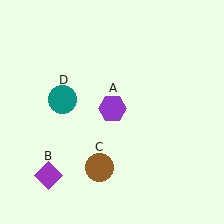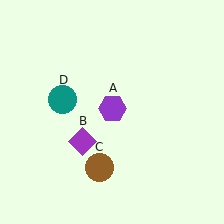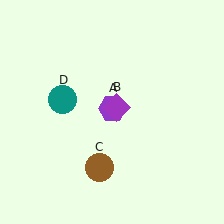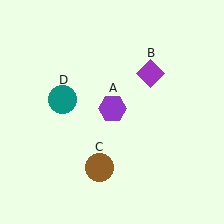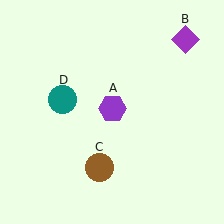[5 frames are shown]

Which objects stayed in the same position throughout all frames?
Purple hexagon (object A) and brown circle (object C) and teal circle (object D) remained stationary.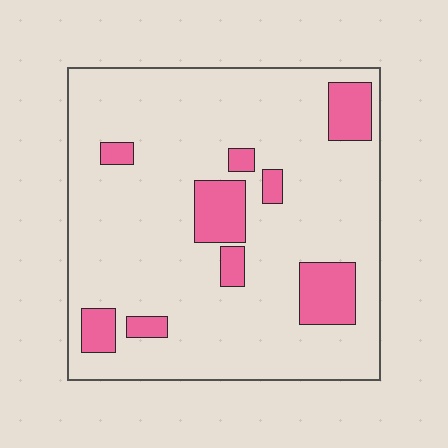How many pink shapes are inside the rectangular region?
9.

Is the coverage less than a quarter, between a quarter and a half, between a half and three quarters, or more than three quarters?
Less than a quarter.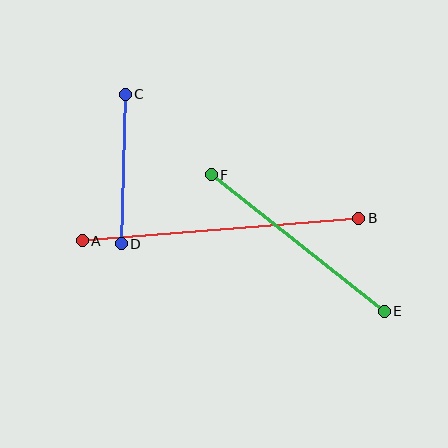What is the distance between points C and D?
The distance is approximately 149 pixels.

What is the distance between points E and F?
The distance is approximately 220 pixels.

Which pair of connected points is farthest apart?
Points A and B are farthest apart.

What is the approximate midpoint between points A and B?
The midpoint is at approximately (221, 230) pixels.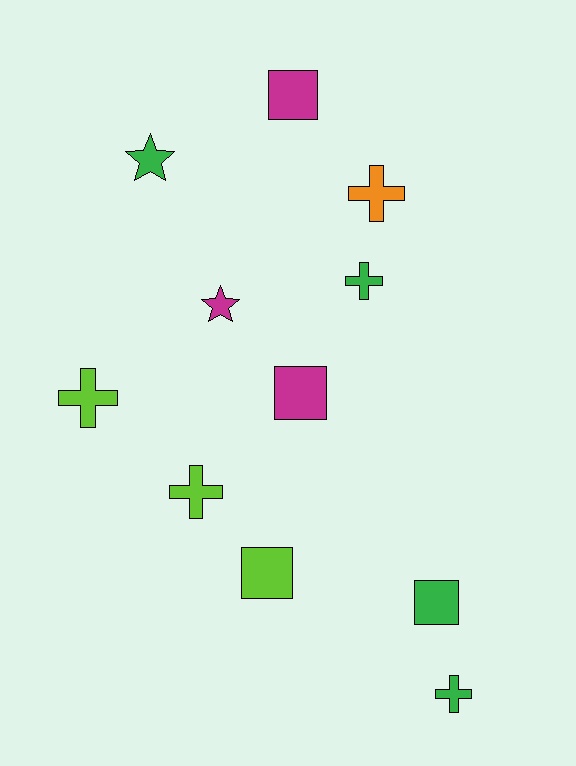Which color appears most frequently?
Green, with 4 objects.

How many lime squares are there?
There is 1 lime square.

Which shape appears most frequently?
Cross, with 5 objects.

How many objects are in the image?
There are 11 objects.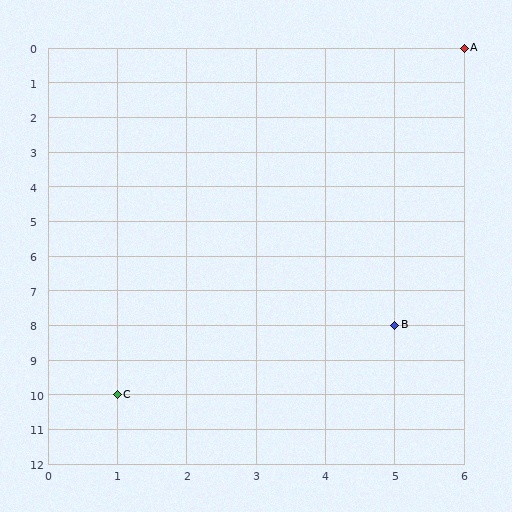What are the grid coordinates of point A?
Point A is at grid coordinates (6, 0).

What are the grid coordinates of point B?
Point B is at grid coordinates (5, 8).